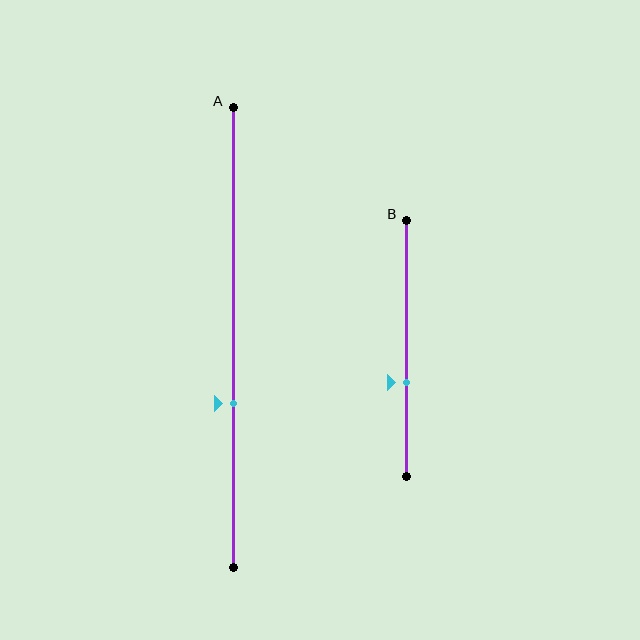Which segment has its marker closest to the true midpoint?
Segment B has its marker closest to the true midpoint.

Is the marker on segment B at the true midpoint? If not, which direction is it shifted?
No, the marker on segment B is shifted downward by about 13% of the segment length.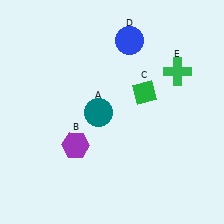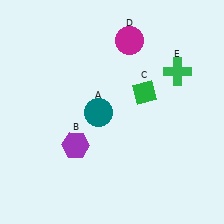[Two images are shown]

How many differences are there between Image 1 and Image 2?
There is 1 difference between the two images.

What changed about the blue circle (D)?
In Image 1, D is blue. In Image 2, it changed to magenta.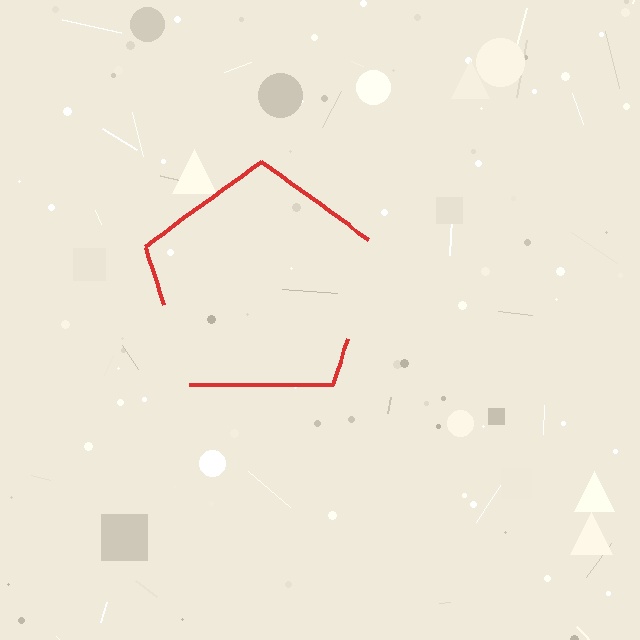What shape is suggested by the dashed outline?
The dashed outline suggests a pentagon.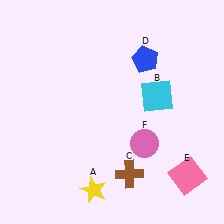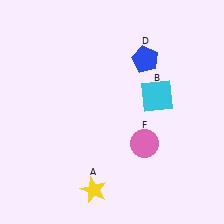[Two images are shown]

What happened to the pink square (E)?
The pink square (E) was removed in Image 2. It was in the bottom-right area of Image 1.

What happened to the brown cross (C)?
The brown cross (C) was removed in Image 2. It was in the bottom-right area of Image 1.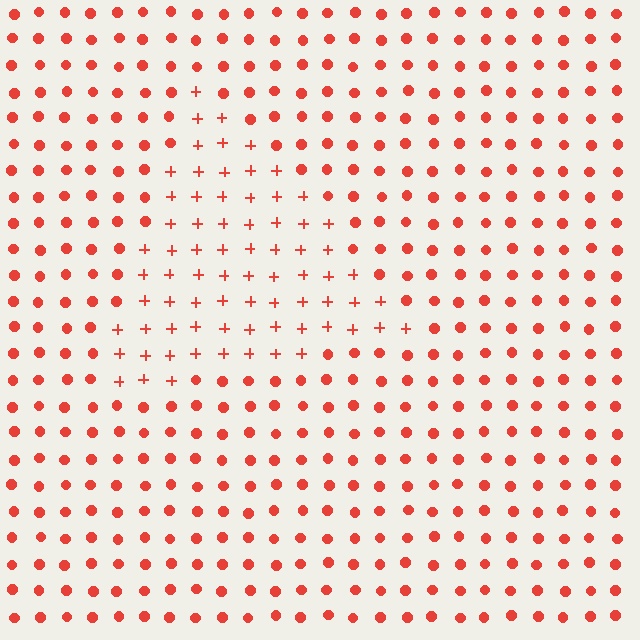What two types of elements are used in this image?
The image uses plus signs inside the triangle region and circles outside it.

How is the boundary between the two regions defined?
The boundary is defined by a change in element shape: plus signs inside vs. circles outside. All elements share the same color and spacing.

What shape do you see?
I see a triangle.